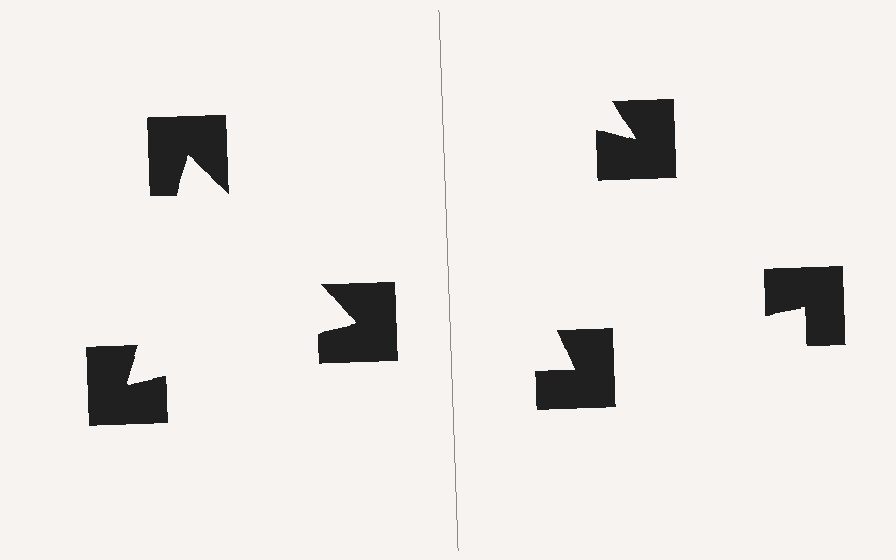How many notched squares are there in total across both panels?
6 — 3 on each side.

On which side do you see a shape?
An illusory triangle appears on the left side. On the right side the wedge cuts are rotated, so no coherent shape forms.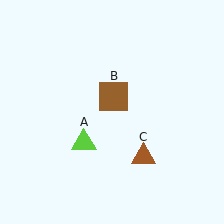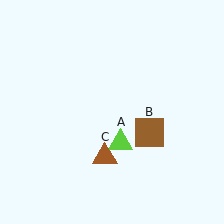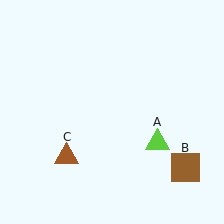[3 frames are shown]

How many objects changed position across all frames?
3 objects changed position: lime triangle (object A), brown square (object B), brown triangle (object C).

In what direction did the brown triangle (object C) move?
The brown triangle (object C) moved left.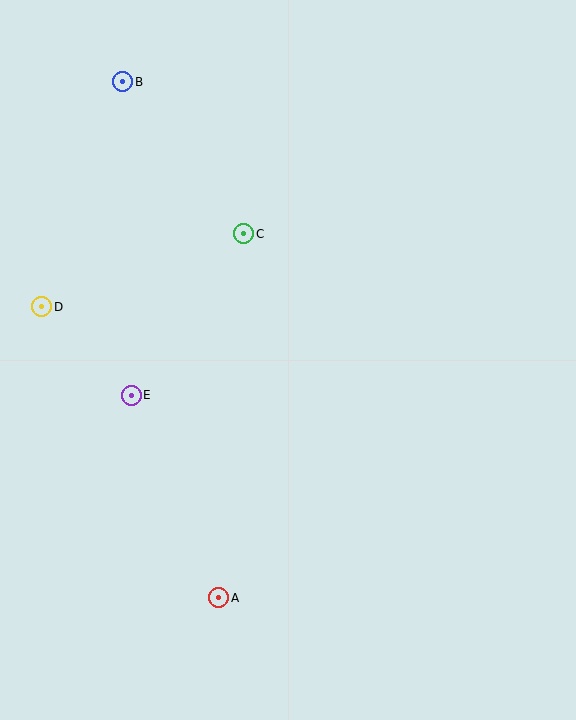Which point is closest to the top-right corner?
Point C is closest to the top-right corner.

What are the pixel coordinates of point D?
Point D is at (42, 307).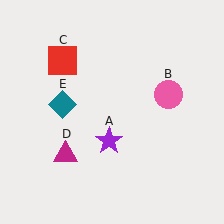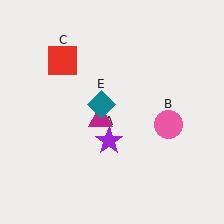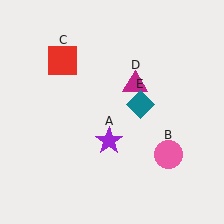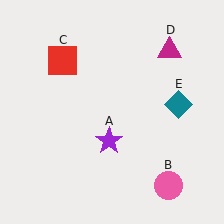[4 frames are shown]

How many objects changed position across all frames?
3 objects changed position: pink circle (object B), magenta triangle (object D), teal diamond (object E).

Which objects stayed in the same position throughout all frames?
Purple star (object A) and red square (object C) remained stationary.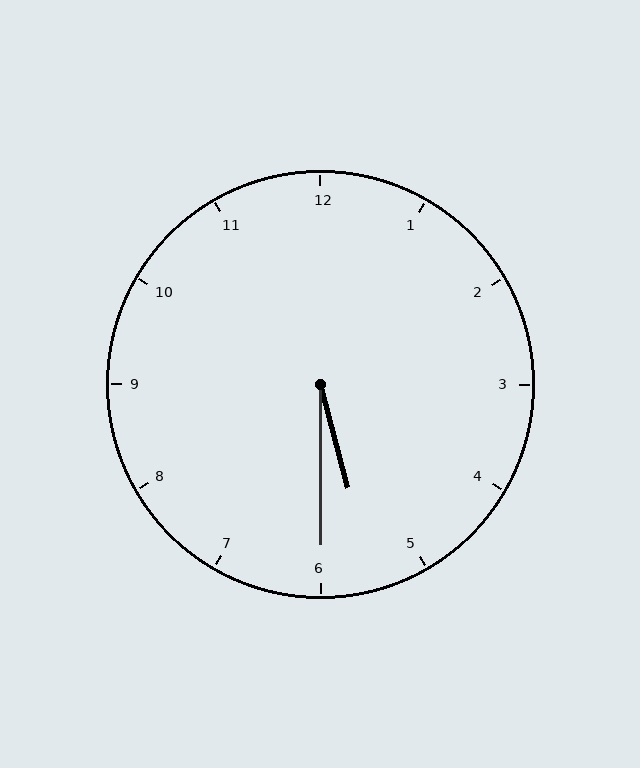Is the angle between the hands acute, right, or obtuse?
It is acute.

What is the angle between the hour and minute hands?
Approximately 15 degrees.